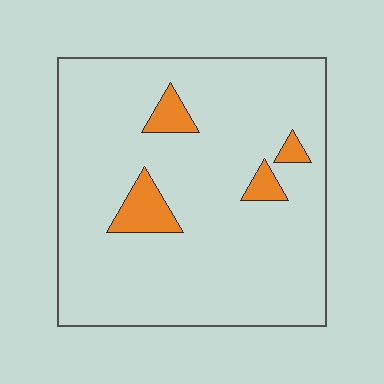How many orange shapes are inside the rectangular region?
4.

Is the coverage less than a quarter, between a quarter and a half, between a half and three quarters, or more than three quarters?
Less than a quarter.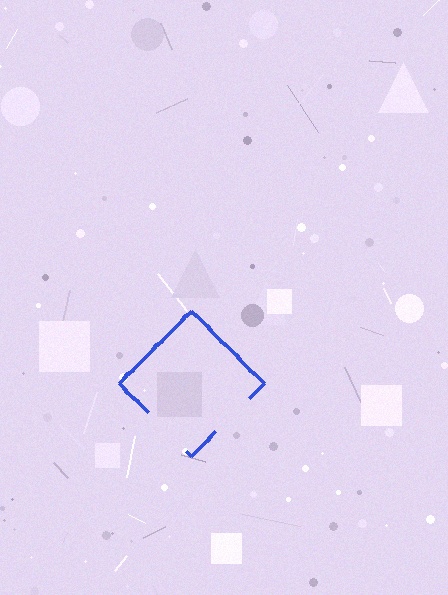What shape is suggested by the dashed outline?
The dashed outline suggests a diamond.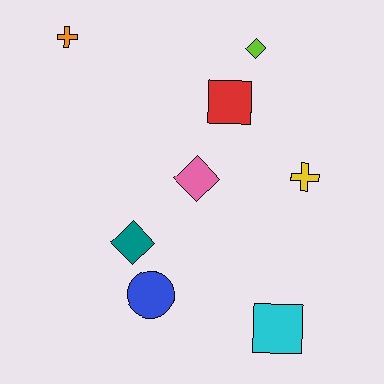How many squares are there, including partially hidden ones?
There are 2 squares.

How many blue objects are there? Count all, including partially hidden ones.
There is 1 blue object.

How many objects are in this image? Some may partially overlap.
There are 8 objects.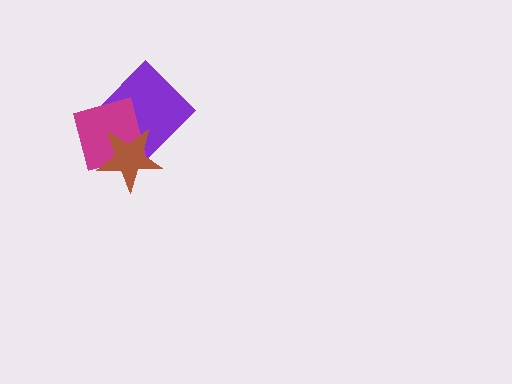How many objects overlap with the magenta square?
2 objects overlap with the magenta square.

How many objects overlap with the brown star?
2 objects overlap with the brown star.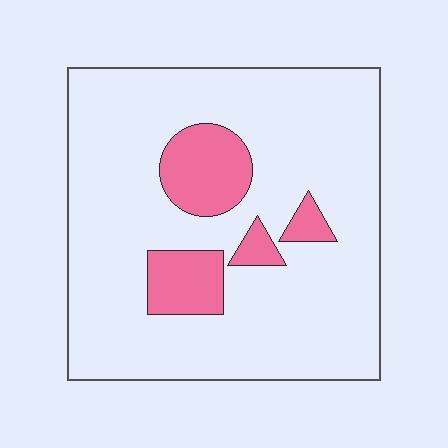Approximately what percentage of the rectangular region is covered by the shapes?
Approximately 15%.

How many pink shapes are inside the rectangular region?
4.